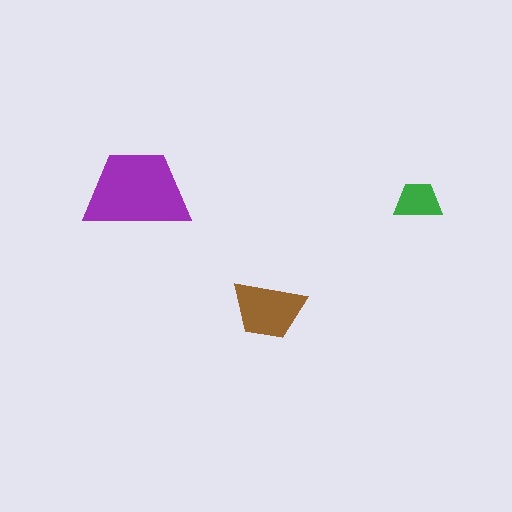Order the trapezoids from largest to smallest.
the purple one, the brown one, the green one.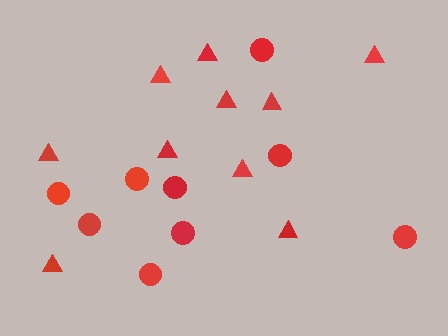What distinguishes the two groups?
There are 2 groups: one group of circles (9) and one group of triangles (10).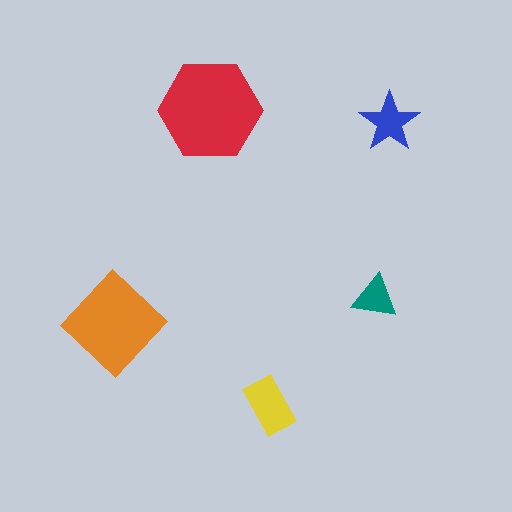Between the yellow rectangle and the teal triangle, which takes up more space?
The yellow rectangle.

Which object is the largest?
The red hexagon.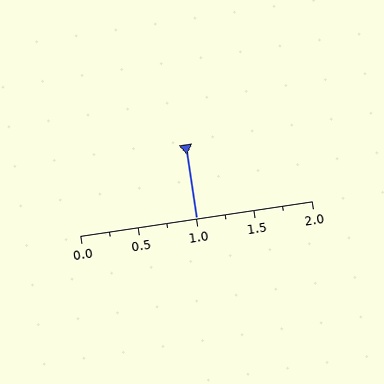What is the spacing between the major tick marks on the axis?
The major ticks are spaced 0.5 apart.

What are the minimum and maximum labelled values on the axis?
The axis runs from 0.0 to 2.0.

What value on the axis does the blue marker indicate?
The marker indicates approximately 1.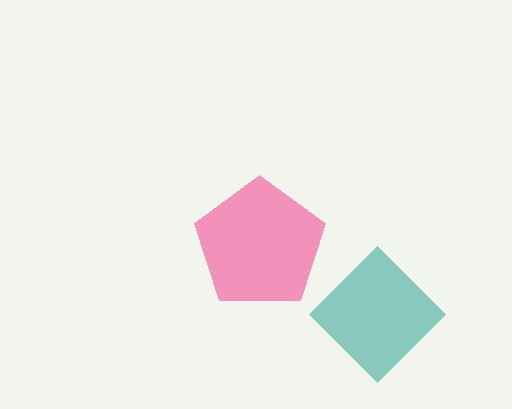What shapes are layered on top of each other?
The layered shapes are: a teal diamond, a pink pentagon.